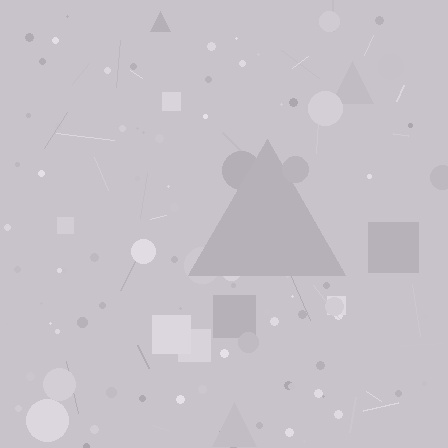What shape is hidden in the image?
A triangle is hidden in the image.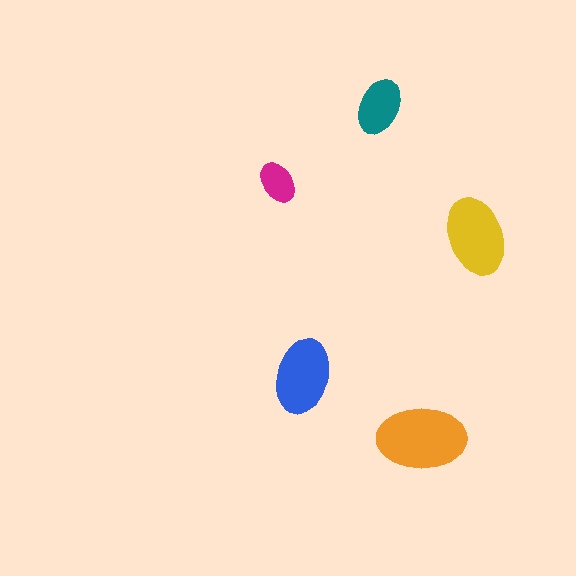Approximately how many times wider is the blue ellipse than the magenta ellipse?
About 2 times wider.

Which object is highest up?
The teal ellipse is topmost.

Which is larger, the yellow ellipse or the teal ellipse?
The yellow one.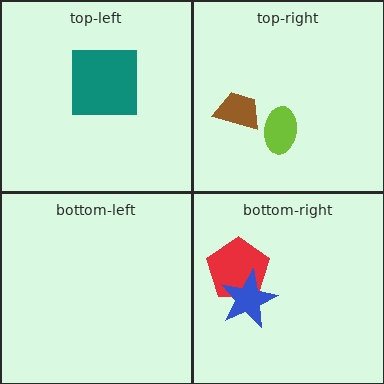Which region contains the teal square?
The top-left region.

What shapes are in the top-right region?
The brown trapezoid, the lime ellipse.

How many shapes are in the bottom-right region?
2.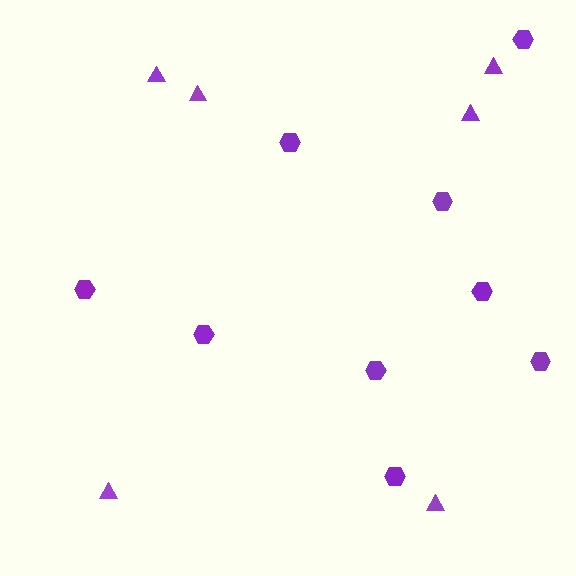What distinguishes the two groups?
There are 2 groups: one group of triangles (6) and one group of hexagons (9).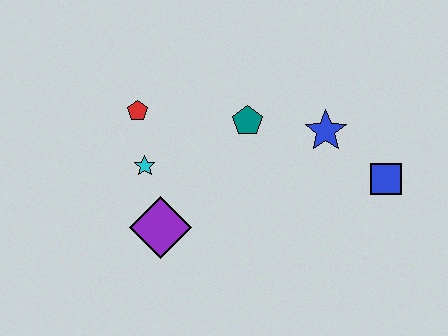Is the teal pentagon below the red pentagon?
Yes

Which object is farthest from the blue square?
The red pentagon is farthest from the blue square.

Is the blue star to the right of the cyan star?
Yes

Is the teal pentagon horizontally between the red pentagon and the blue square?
Yes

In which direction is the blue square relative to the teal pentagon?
The blue square is to the right of the teal pentagon.